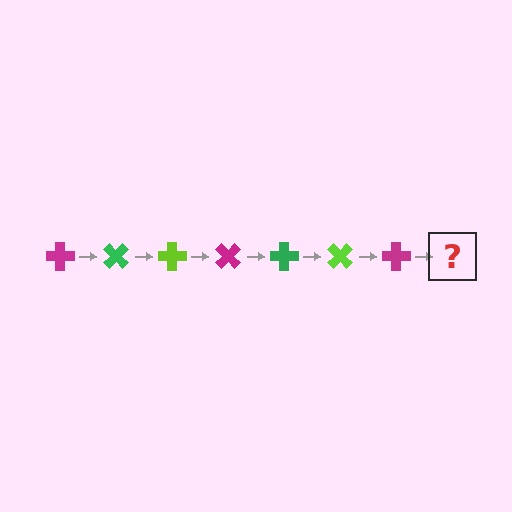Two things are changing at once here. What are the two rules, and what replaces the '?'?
The two rules are that it rotates 45 degrees each step and the color cycles through magenta, green, and lime. The '?' should be a green cross, rotated 315 degrees from the start.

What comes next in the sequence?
The next element should be a green cross, rotated 315 degrees from the start.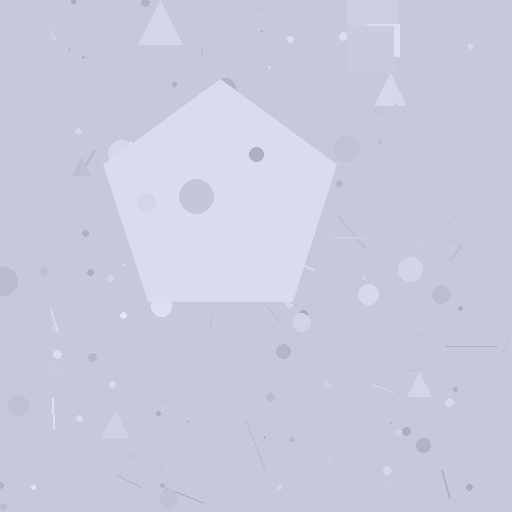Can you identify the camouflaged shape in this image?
The camouflaged shape is a pentagon.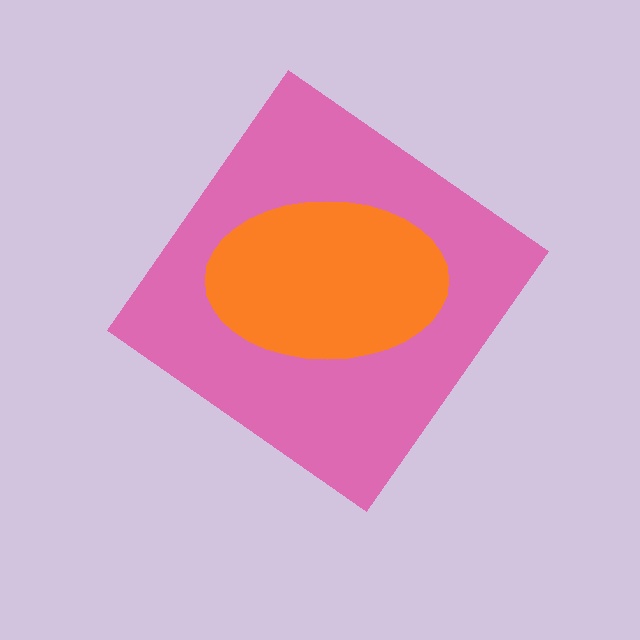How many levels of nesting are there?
2.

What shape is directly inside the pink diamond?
The orange ellipse.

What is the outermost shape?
The pink diamond.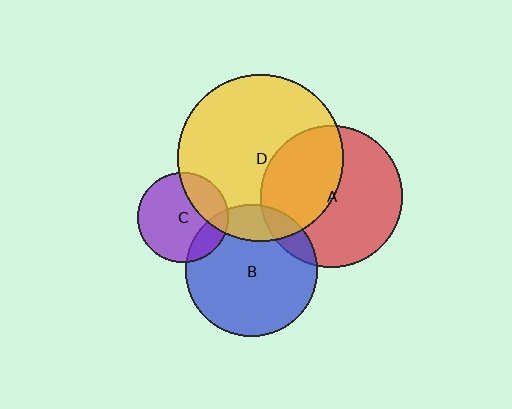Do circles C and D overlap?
Yes.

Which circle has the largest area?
Circle D (yellow).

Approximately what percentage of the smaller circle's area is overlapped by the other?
Approximately 25%.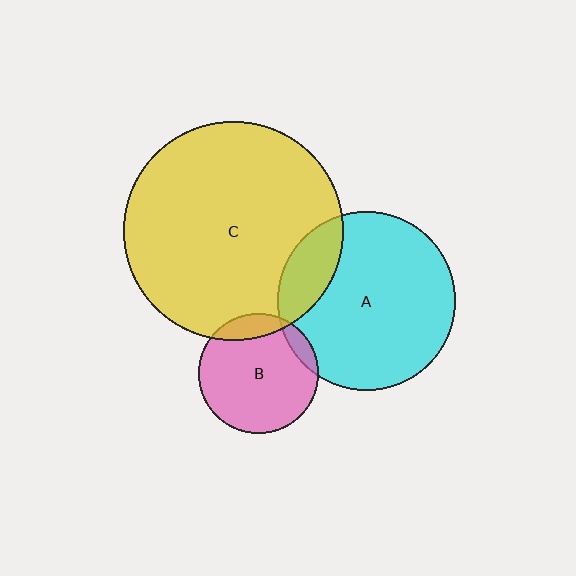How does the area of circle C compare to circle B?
Approximately 3.3 times.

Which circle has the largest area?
Circle C (yellow).